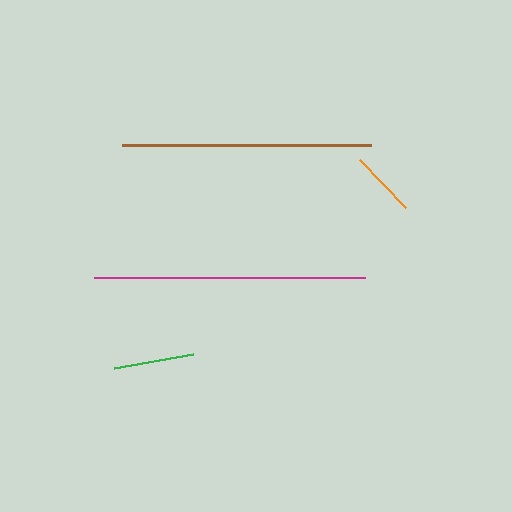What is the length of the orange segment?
The orange segment is approximately 66 pixels long.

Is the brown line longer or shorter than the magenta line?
The magenta line is longer than the brown line.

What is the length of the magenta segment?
The magenta segment is approximately 270 pixels long.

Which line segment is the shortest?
The orange line is the shortest at approximately 66 pixels.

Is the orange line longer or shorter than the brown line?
The brown line is longer than the orange line.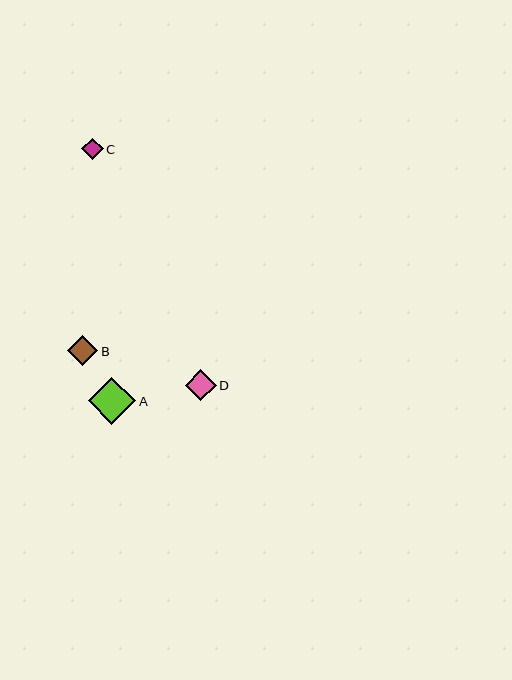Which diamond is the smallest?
Diamond C is the smallest with a size of approximately 21 pixels.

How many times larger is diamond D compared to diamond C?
Diamond D is approximately 1.5 times the size of diamond C.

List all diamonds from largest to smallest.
From largest to smallest: A, D, B, C.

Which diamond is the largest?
Diamond A is the largest with a size of approximately 47 pixels.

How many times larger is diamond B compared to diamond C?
Diamond B is approximately 1.4 times the size of diamond C.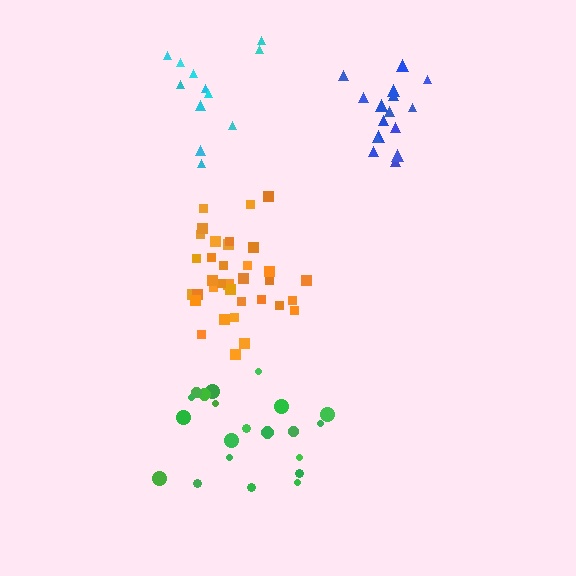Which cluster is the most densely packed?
Blue.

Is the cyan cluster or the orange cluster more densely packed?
Orange.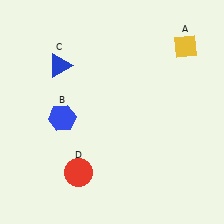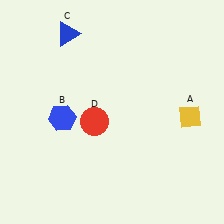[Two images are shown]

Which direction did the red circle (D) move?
The red circle (D) moved up.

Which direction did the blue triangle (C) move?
The blue triangle (C) moved up.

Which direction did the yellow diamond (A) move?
The yellow diamond (A) moved down.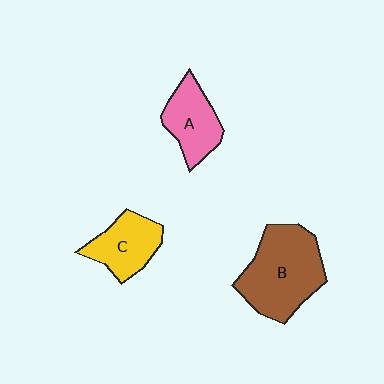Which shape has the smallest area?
Shape C (yellow).